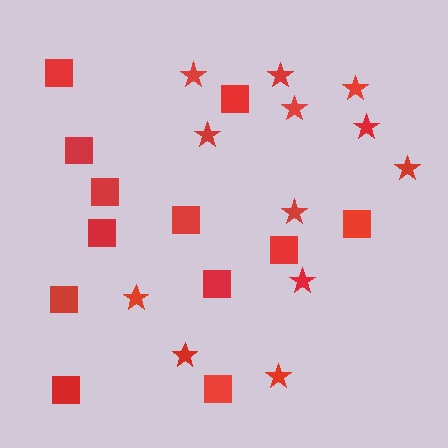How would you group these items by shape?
There are 2 groups: one group of squares (12) and one group of stars (12).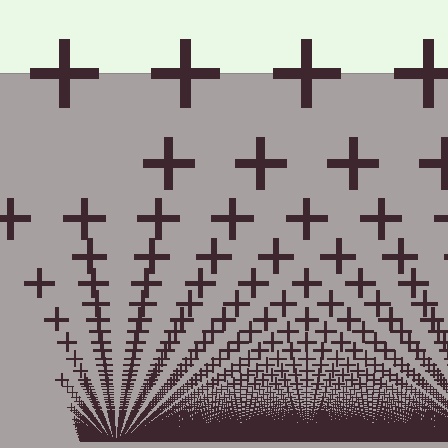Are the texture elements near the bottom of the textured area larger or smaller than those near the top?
Smaller. The gradient is inverted — elements near the bottom are smaller and denser.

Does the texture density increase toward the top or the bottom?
Density increases toward the bottom.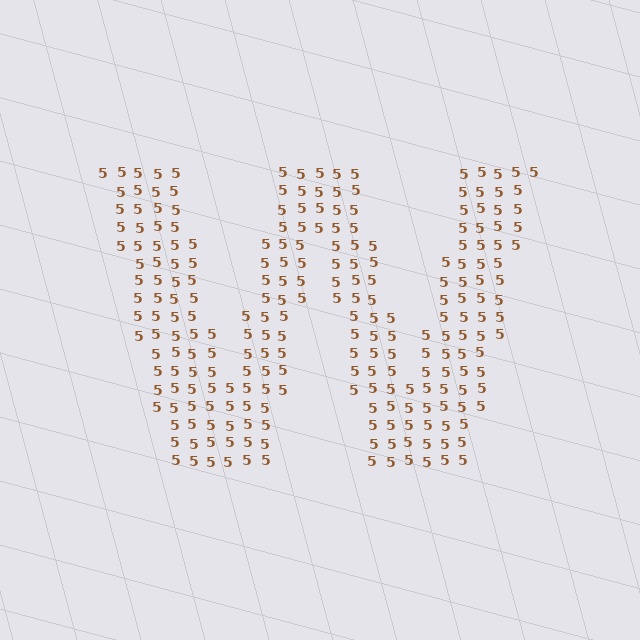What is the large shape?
The large shape is the letter W.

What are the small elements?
The small elements are digit 5's.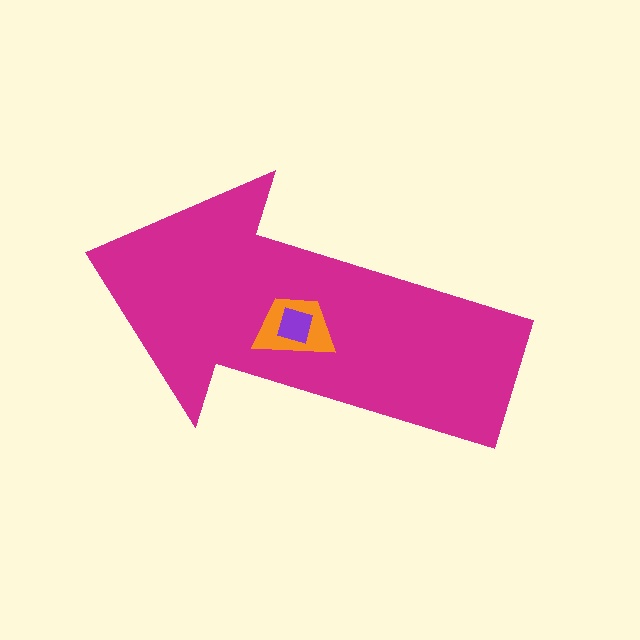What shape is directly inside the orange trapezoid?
The purple square.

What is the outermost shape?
The magenta arrow.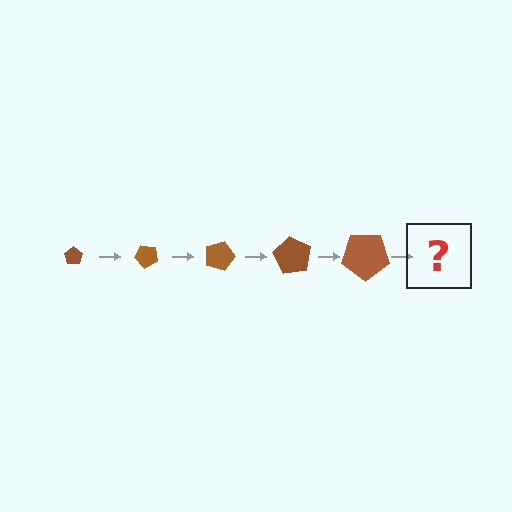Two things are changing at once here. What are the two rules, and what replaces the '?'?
The two rules are that the pentagon grows larger each step and it rotates 45 degrees each step. The '?' should be a pentagon, larger than the previous one and rotated 225 degrees from the start.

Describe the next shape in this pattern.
It should be a pentagon, larger than the previous one and rotated 225 degrees from the start.